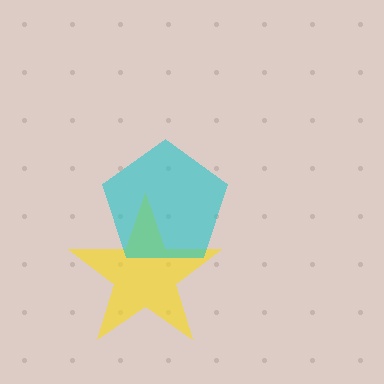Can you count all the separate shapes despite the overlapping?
Yes, there are 2 separate shapes.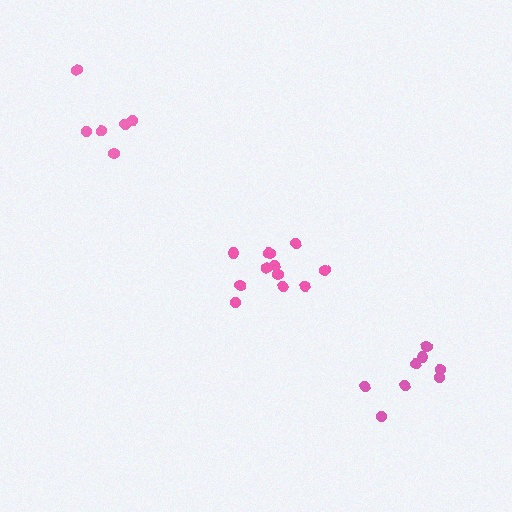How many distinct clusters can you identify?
There are 3 distinct clusters.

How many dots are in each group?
Group 1: 12 dots, Group 2: 6 dots, Group 3: 8 dots (26 total).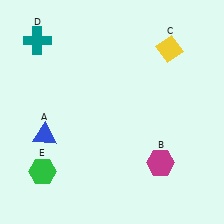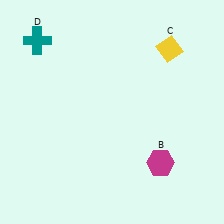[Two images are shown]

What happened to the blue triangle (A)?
The blue triangle (A) was removed in Image 2. It was in the bottom-left area of Image 1.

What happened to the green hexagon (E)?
The green hexagon (E) was removed in Image 2. It was in the bottom-left area of Image 1.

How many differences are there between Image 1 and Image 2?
There are 2 differences between the two images.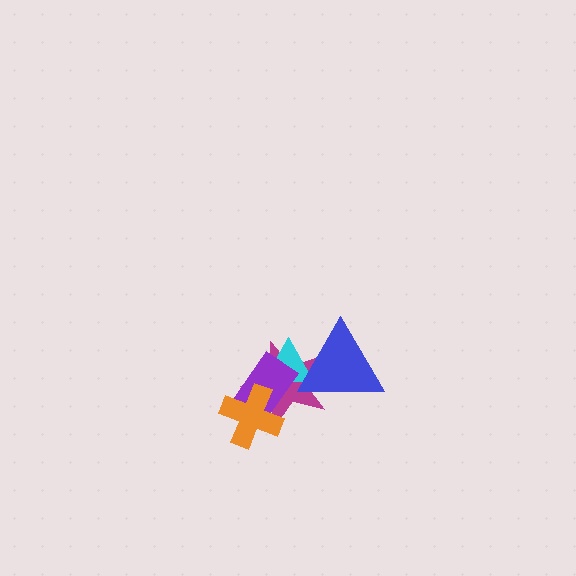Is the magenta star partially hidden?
Yes, it is partially covered by another shape.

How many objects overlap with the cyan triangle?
3 objects overlap with the cyan triangle.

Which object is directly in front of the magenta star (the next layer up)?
The cyan triangle is directly in front of the magenta star.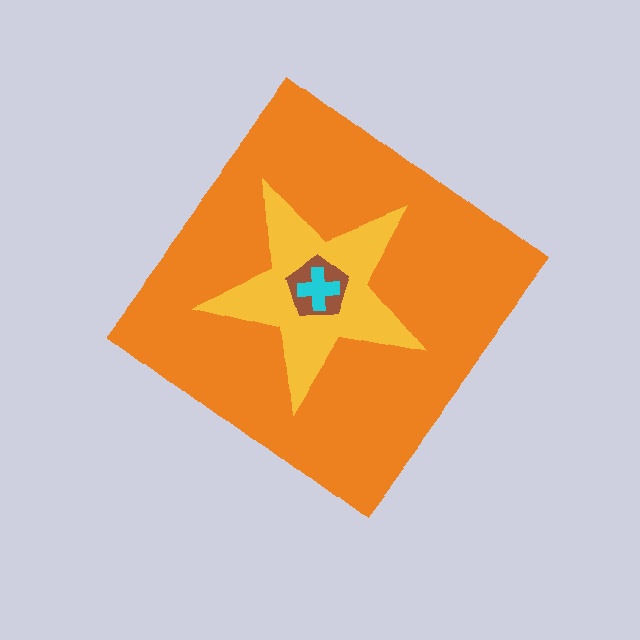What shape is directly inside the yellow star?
The brown pentagon.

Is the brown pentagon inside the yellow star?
Yes.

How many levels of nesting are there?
4.